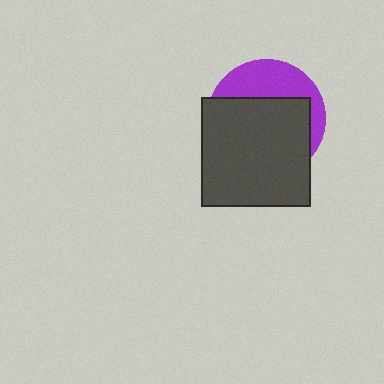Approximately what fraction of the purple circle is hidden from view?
Roughly 66% of the purple circle is hidden behind the dark gray square.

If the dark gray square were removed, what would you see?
You would see the complete purple circle.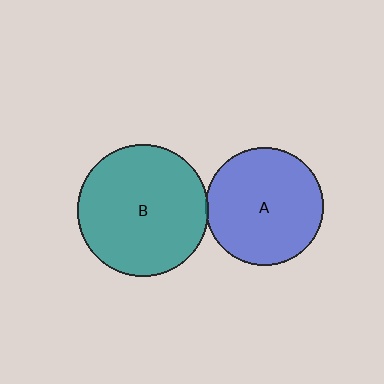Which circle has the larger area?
Circle B (teal).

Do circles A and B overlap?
Yes.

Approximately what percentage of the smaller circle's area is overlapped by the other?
Approximately 5%.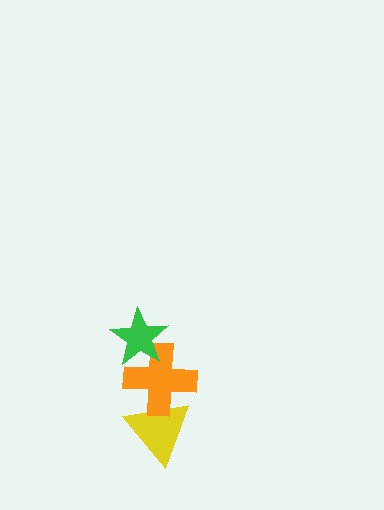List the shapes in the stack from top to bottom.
From top to bottom: the green star, the orange cross, the yellow triangle.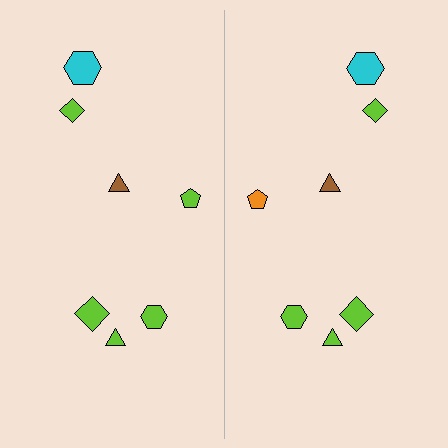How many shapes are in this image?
There are 14 shapes in this image.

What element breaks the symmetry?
The orange pentagon on the right side breaks the symmetry — its mirror counterpart is lime.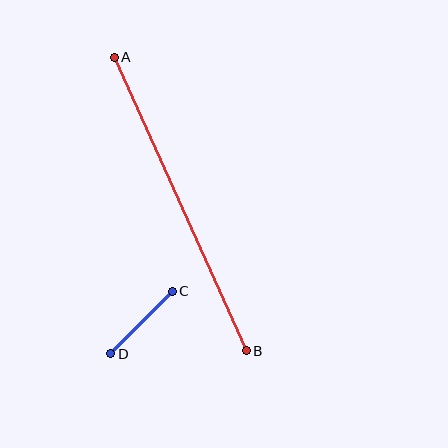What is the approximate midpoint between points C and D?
The midpoint is at approximately (142, 322) pixels.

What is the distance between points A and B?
The distance is approximately 322 pixels.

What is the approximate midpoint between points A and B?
The midpoint is at approximately (180, 204) pixels.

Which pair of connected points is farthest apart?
Points A and B are farthest apart.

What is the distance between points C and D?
The distance is approximately 88 pixels.